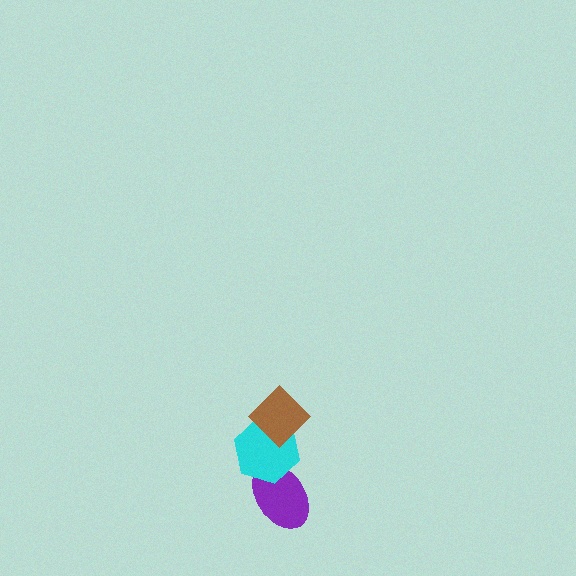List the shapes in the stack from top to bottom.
From top to bottom: the brown diamond, the cyan hexagon, the purple ellipse.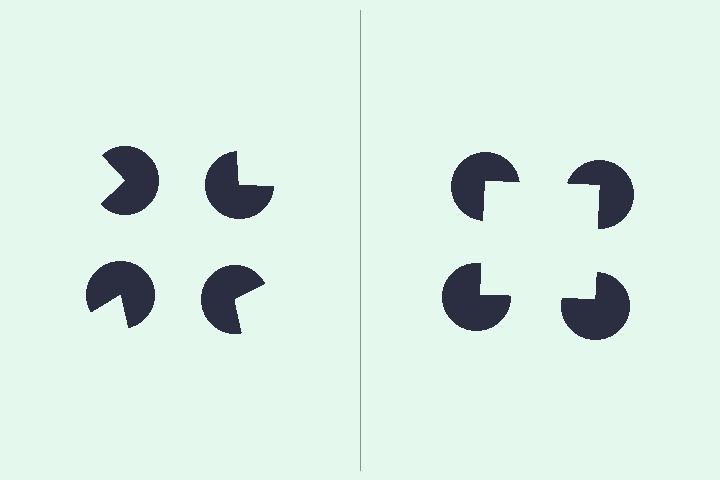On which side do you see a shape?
An illusory square appears on the right side. On the left side the wedge cuts are rotated, so no coherent shape forms.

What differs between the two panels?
The pac-man discs are positioned identically on both sides; only the wedge orientations differ. On the right they align to a square; on the left they are misaligned.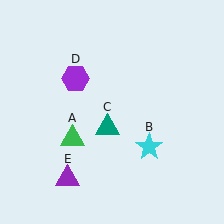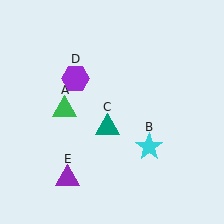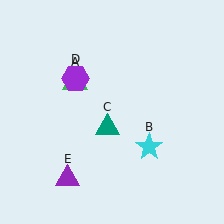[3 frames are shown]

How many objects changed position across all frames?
1 object changed position: green triangle (object A).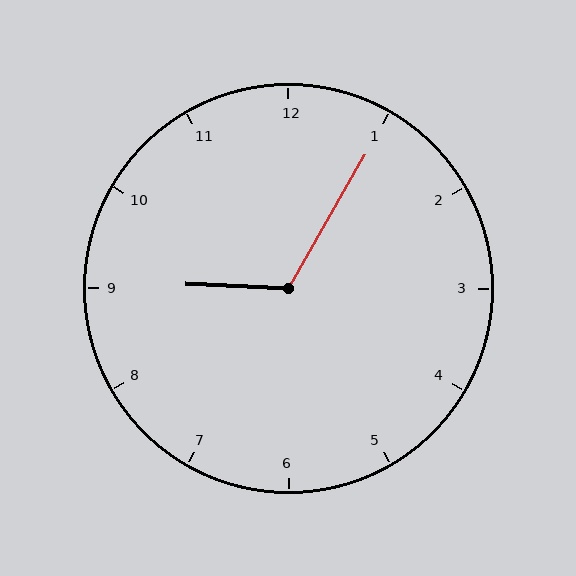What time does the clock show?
9:05.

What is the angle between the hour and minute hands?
Approximately 118 degrees.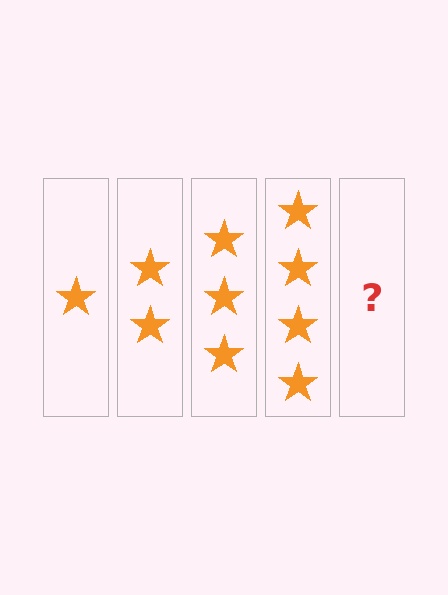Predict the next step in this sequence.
The next step is 5 stars.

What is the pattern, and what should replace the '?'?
The pattern is that each step adds one more star. The '?' should be 5 stars.